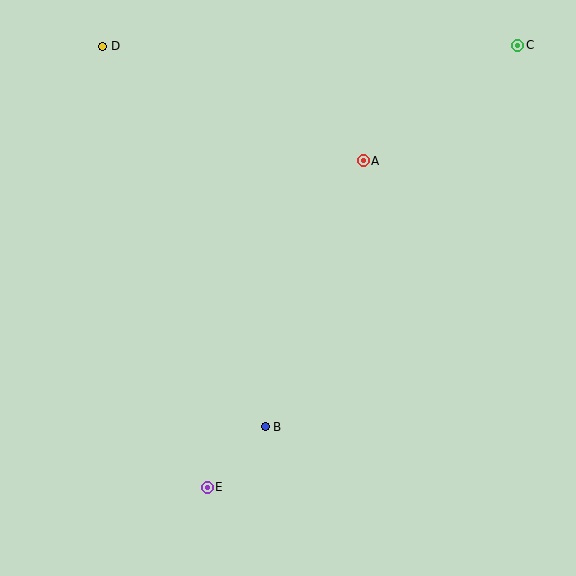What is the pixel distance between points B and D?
The distance between B and D is 414 pixels.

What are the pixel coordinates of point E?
Point E is at (207, 487).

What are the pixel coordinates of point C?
Point C is at (518, 45).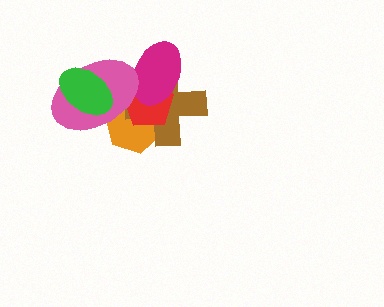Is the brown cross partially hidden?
Yes, it is partially covered by another shape.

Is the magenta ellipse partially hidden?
Yes, it is partially covered by another shape.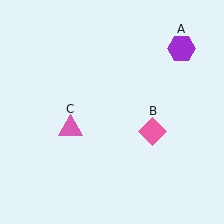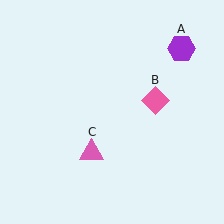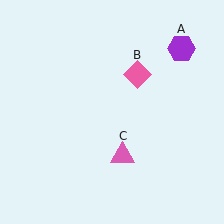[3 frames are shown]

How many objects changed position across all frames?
2 objects changed position: pink diamond (object B), pink triangle (object C).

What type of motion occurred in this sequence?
The pink diamond (object B), pink triangle (object C) rotated counterclockwise around the center of the scene.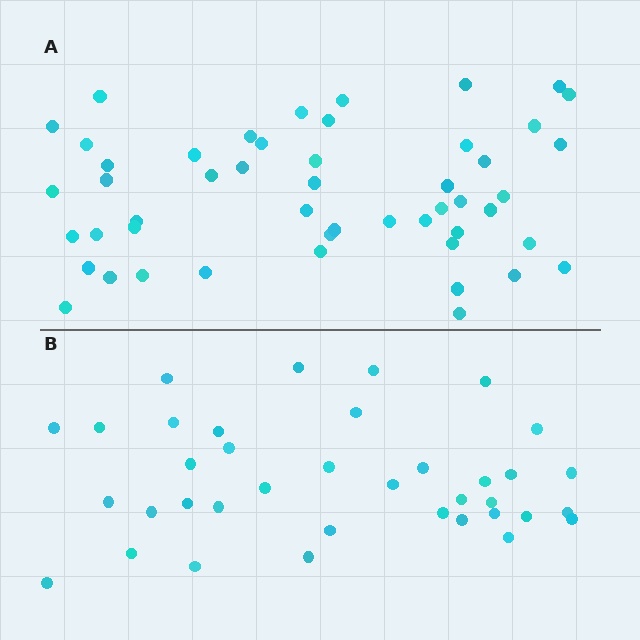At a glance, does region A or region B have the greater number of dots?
Region A (the top region) has more dots.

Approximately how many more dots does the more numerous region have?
Region A has approximately 15 more dots than region B.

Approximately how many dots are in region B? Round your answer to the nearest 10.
About 40 dots. (The exact count is 37, which rounds to 40.)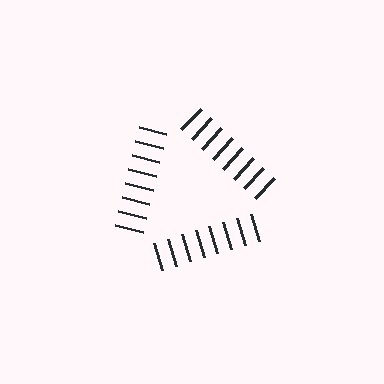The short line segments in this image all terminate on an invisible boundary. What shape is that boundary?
An illusory triangle — the line segments terminate on its edges but no continuous stroke is drawn.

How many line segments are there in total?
24 — 8 along each of the 3 edges.